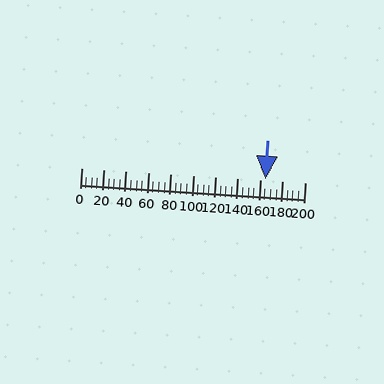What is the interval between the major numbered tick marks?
The major tick marks are spaced 20 units apart.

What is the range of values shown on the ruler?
The ruler shows values from 0 to 200.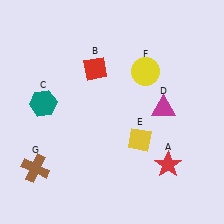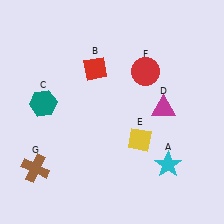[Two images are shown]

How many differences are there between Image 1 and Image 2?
There are 2 differences between the two images.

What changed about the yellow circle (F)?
In Image 1, F is yellow. In Image 2, it changed to red.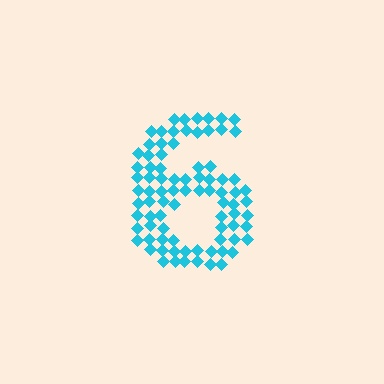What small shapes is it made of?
It is made of small diamonds.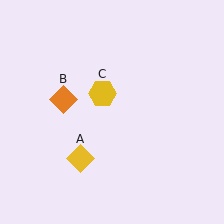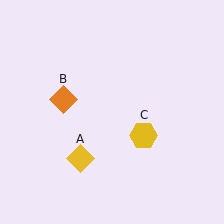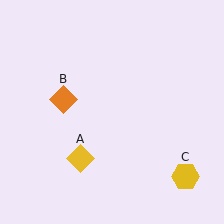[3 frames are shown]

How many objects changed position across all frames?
1 object changed position: yellow hexagon (object C).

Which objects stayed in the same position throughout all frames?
Yellow diamond (object A) and orange diamond (object B) remained stationary.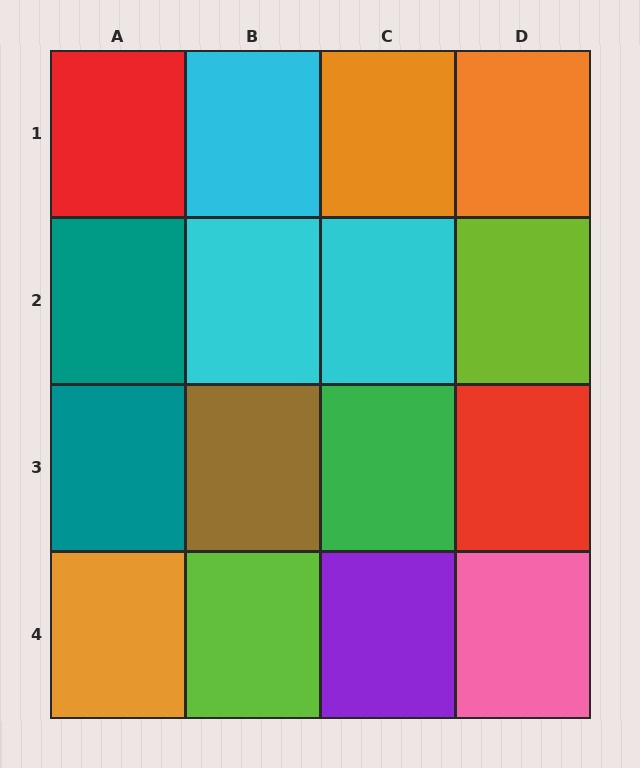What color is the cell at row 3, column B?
Brown.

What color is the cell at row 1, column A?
Red.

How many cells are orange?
3 cells are orange.